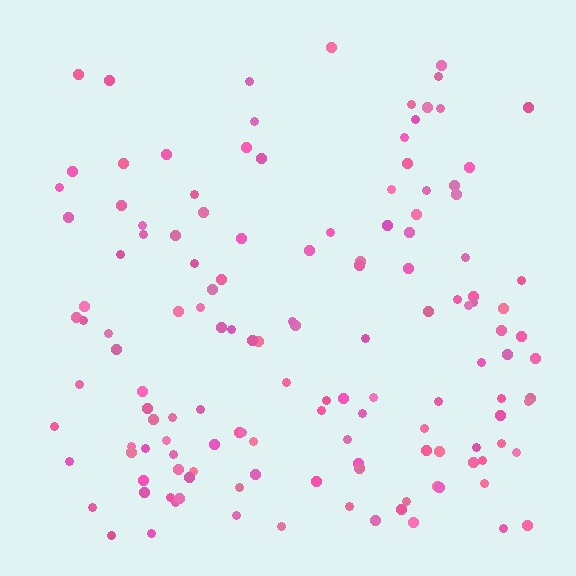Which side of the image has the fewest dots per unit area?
The top.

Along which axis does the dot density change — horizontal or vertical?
Vertical.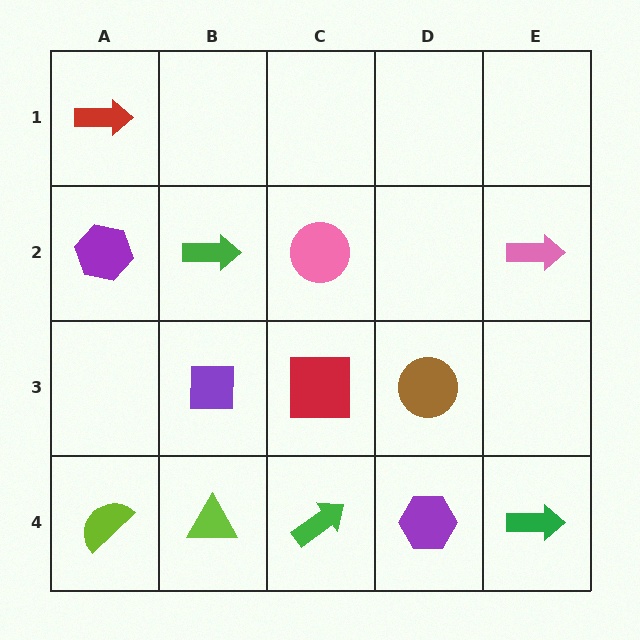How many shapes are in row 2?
4 shapes.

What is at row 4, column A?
A lime semicircle.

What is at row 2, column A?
A purple hexagon.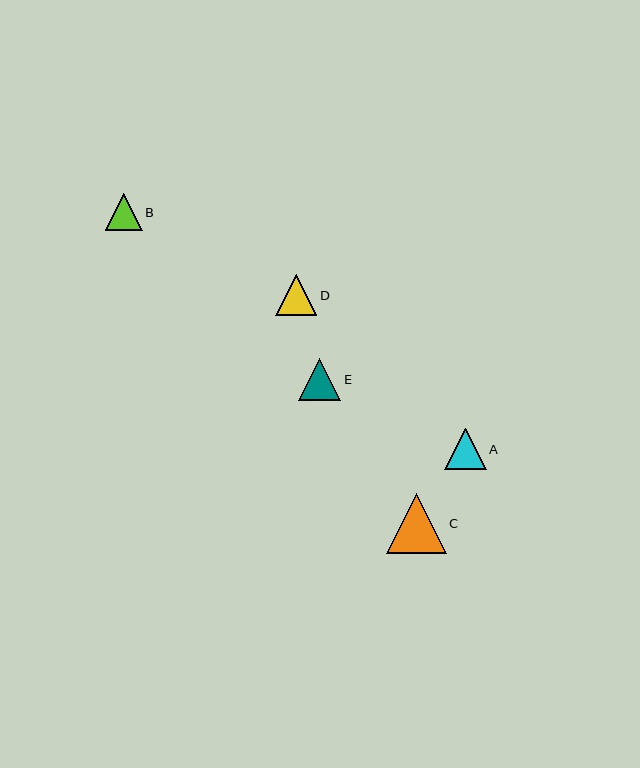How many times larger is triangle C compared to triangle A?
Triangle C is approximately 1.4 times the size of triangle A.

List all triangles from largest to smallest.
From largest to smallest: C, E, A, D, B.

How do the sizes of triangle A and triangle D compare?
Triangle A and triangle D are approximately the same size.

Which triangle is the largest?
Triangle C is the largest with a size of approximately 60 pixels.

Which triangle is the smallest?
Triangle B is the smallest with a size of approximately 37 pixels.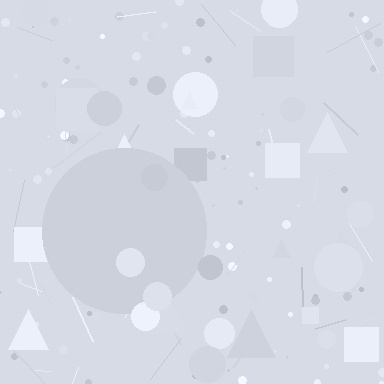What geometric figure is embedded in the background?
A circle is embedded in the background.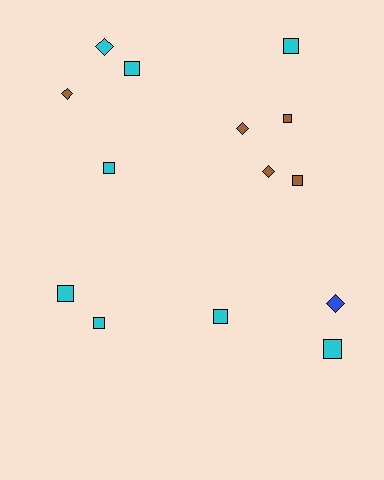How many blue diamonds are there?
There is 1 blue diamond.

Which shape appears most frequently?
Square, with 9 objects.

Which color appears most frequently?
Cyan, with 8 objects.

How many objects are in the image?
There are 14 objects.